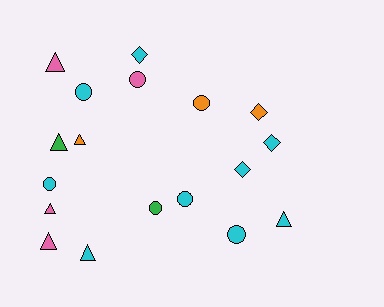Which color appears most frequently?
Cyan, with 9 objects.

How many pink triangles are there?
There are 3 pink triangles.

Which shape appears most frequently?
Triangle, with 7 objects.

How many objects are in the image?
There are 18 objects.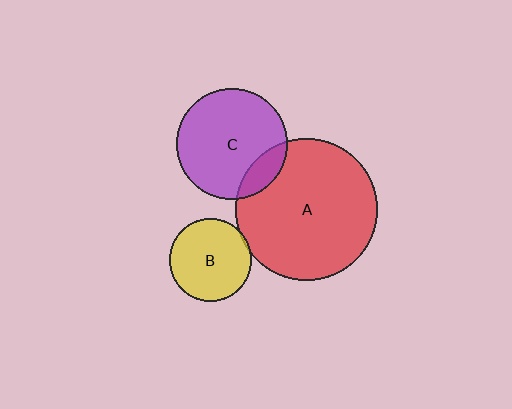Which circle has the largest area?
Circle A (red).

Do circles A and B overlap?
Yes.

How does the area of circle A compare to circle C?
Approximately 1.7 times.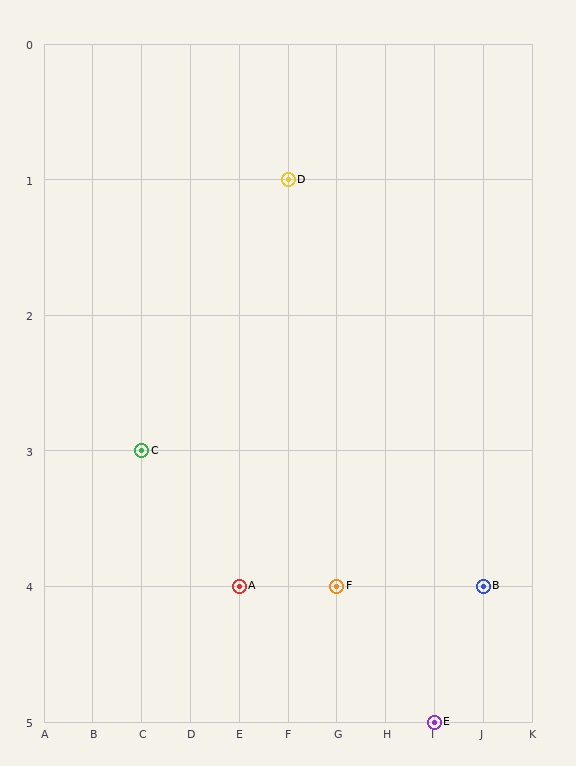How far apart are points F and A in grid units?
Points F and A are 2 columns apart.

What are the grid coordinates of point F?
Point F is at grid coordinates (G, 4).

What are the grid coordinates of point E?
Point E is at grid coordinates (I, 5).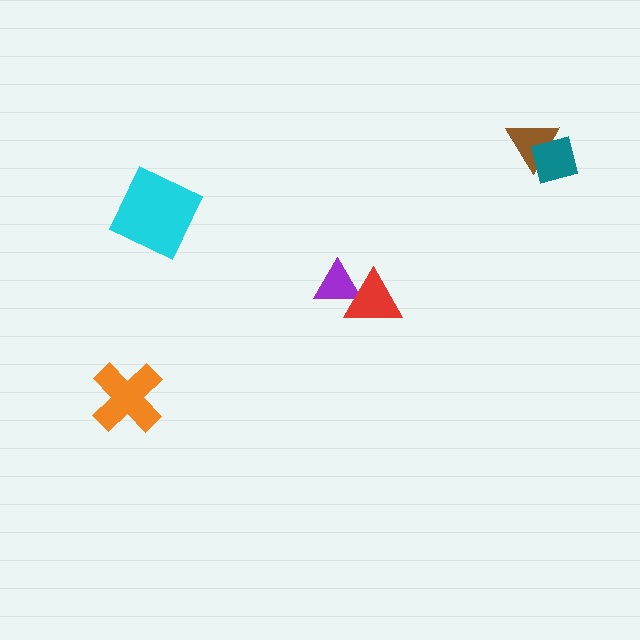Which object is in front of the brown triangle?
The teal square is in front of the brown triangle.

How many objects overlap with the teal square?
1 object overlaps with the teal square.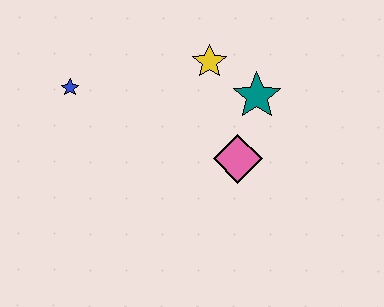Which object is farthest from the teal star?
The blue star is farthest from the teal star.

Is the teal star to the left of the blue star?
No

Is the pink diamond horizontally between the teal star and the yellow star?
Yes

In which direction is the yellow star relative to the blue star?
The yellow star is to the right of the blue star.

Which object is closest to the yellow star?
The teal star is closest to the yellow star.